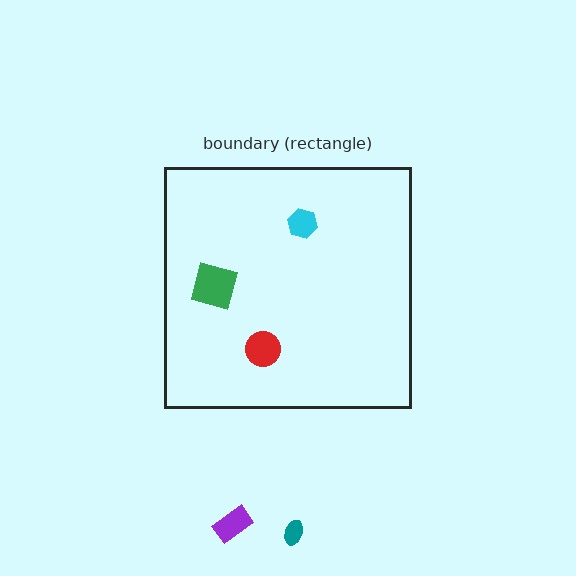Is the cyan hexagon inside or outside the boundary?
Inside.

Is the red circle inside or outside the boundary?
Inside.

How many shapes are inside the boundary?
3 inside, 2 outside.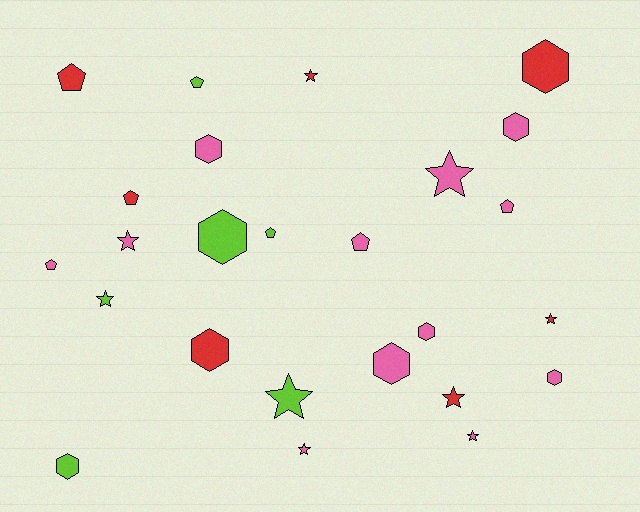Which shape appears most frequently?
Star, with 9 objects.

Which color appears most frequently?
Pink, with 12 objects.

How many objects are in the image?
There are 25 objects.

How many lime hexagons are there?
There are 2 lime hexagons.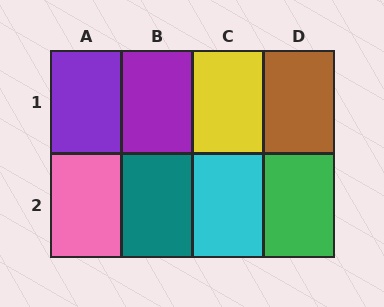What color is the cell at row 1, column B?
Purple.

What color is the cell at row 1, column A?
Purple.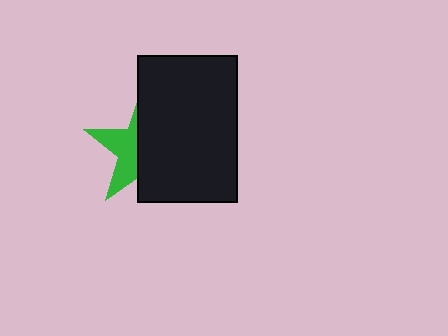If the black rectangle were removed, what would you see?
You would see the complete green star.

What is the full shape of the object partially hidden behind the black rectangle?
The partially hidden object is a green star.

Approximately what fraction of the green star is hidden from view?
Roughly 59% of the green star is hidden behind the black rectangle.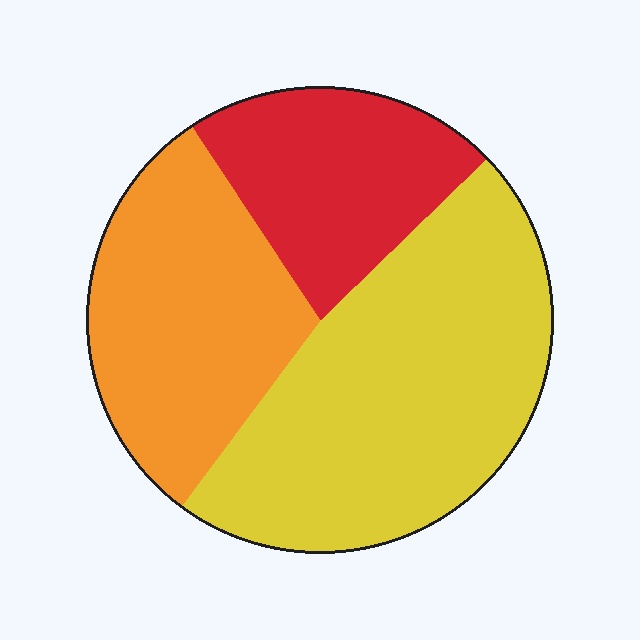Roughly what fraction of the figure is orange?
Orange covers about 30% of the figure.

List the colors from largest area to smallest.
From largest to smallest: yellow, orange, red.